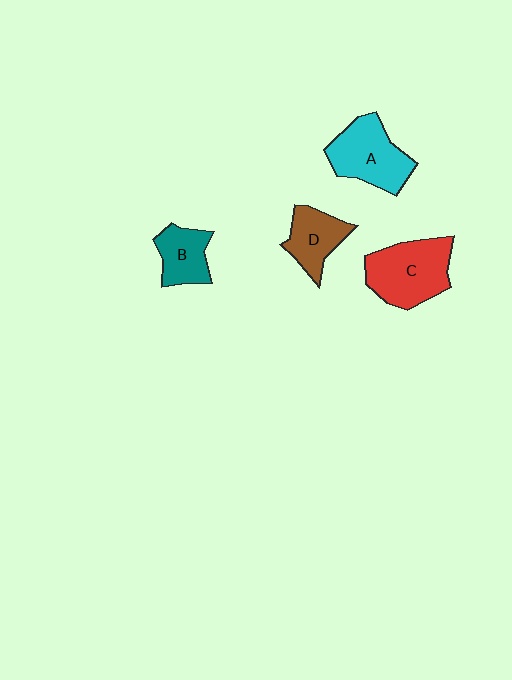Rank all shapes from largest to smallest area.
From largest to smallest: C (red), A (cyan), D (brown), B (teal).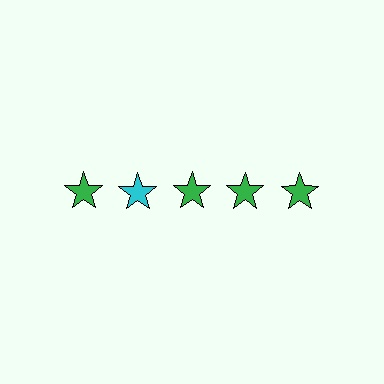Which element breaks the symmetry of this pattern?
The cyan star in the top row, second from left column breaks the symmetry. All other shapes are green stars.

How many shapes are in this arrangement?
There are 5 shapes arranged in a grid pattern.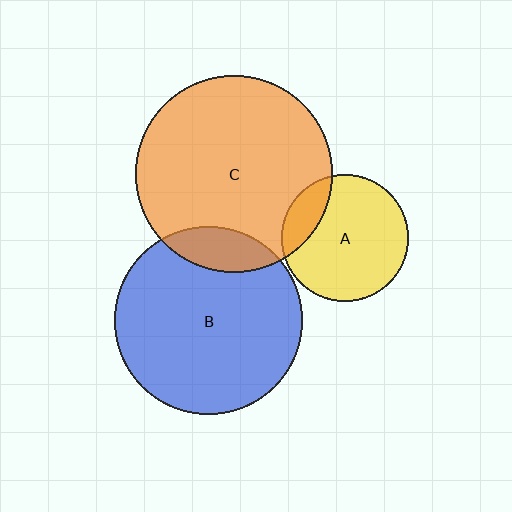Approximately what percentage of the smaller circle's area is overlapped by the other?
Approximately 20%.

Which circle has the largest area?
Circle C (orange).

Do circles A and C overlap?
Yes.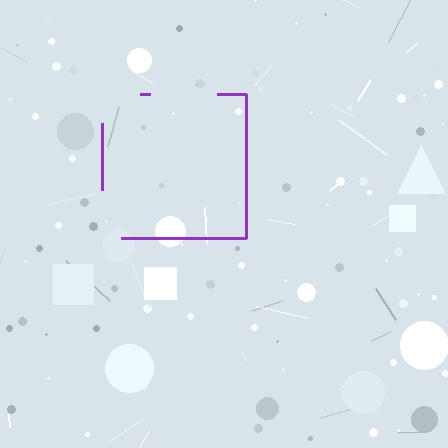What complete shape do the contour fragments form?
The contour fragments form a square.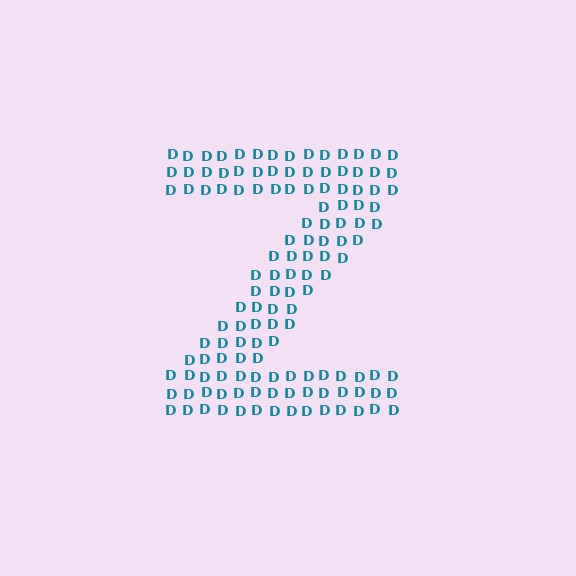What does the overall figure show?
The overall figure shows the letter Z.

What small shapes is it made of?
It is made of small letter D's.